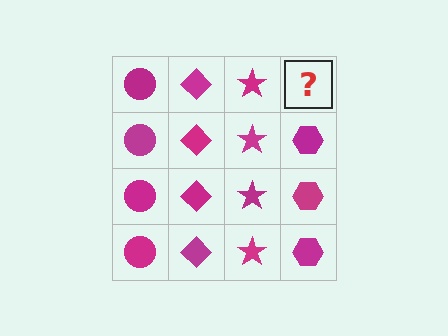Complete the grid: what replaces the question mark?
The question mark should be replaced with a magenta hexagon.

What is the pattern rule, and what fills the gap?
The rule is that each column has a consistent shape. The gap should be filled with a magenta hexagon.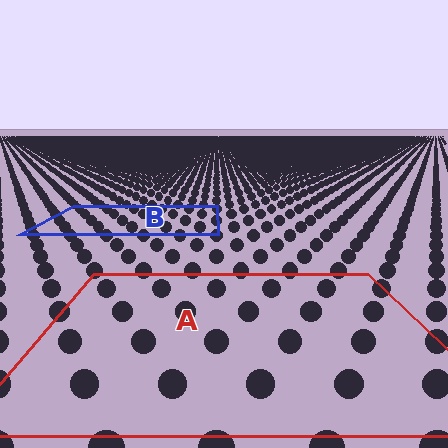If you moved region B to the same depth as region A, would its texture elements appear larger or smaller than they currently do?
They would appear larger. At a closer depth, the same texture elements are projected at a bigger on-screen size.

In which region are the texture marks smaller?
The texture marks are smaller in region B, because it is farther away.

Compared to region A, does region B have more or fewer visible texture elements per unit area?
Region B has more texture elements per unit area — they are packed more densely because it is farther away.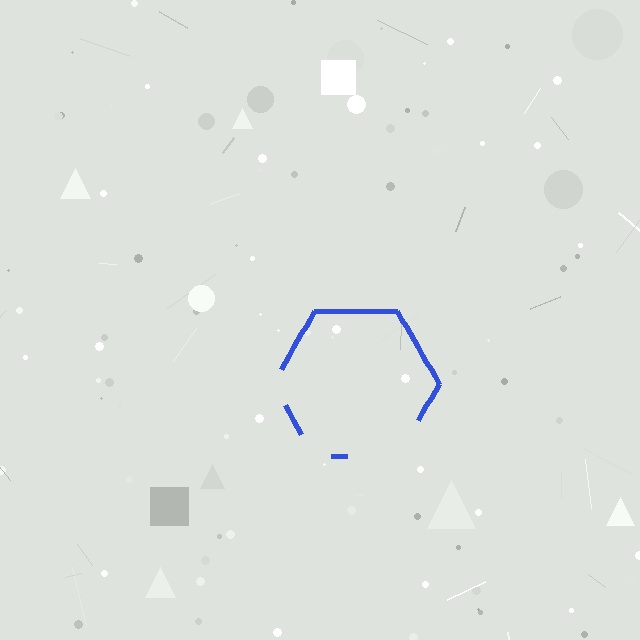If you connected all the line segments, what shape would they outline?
They would outline a hexagon.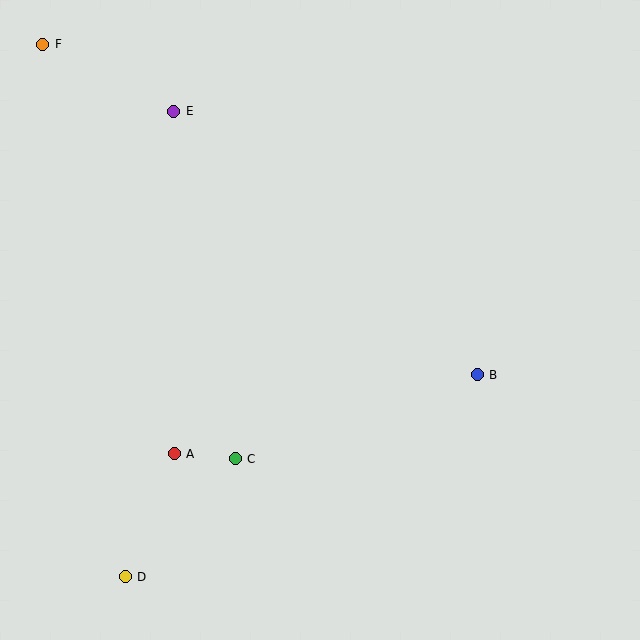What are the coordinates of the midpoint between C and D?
The midpoint between C and D is at (180, 518).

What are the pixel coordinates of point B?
Point B is at (477, 375).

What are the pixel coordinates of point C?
Point C is at (235, 459).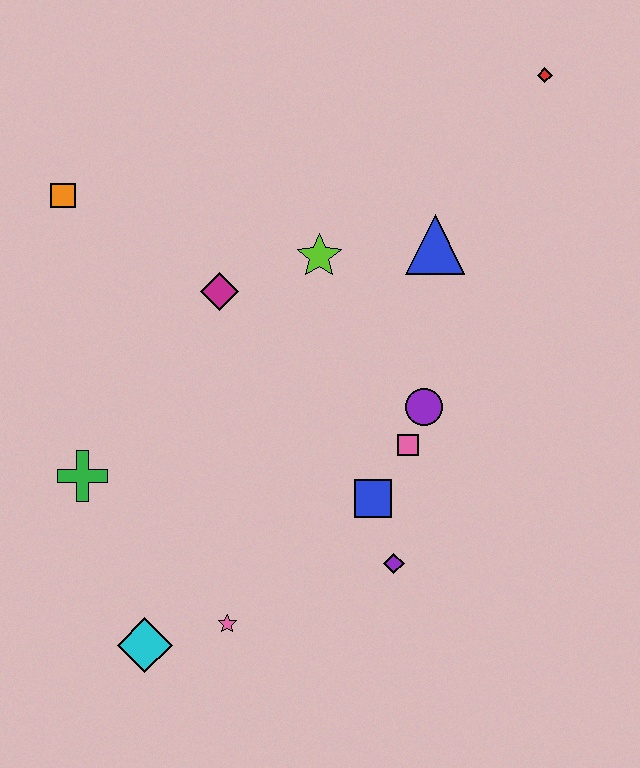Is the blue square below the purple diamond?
No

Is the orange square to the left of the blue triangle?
Yes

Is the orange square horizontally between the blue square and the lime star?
No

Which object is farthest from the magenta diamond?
The red diamond is farthest from the magenta diamond.